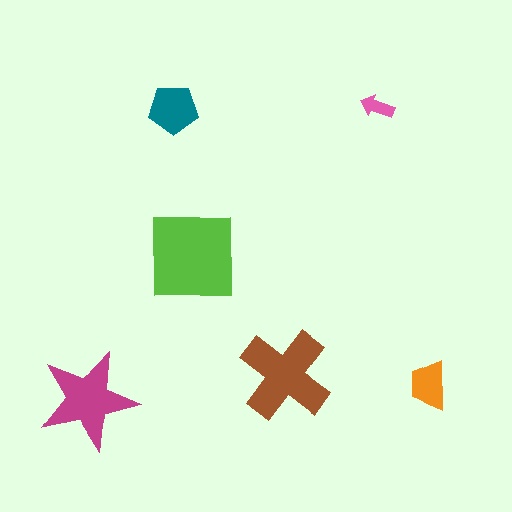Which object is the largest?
The lime square.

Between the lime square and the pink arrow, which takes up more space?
The lime square.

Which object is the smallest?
The pink arrow.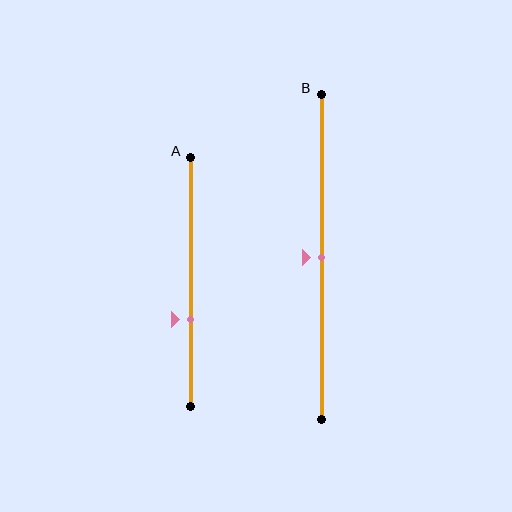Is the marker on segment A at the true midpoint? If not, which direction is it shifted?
No, the marker on segment A is shifted downward by about 15% of the segment length.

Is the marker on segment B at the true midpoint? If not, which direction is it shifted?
Yes, the marker on segment B is at the true midpoint.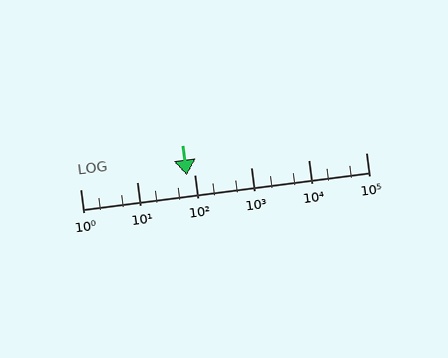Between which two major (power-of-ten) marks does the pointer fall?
The pointer is between 10 and 100.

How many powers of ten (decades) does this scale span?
The scale spans 5 decades, from 1 to 100000.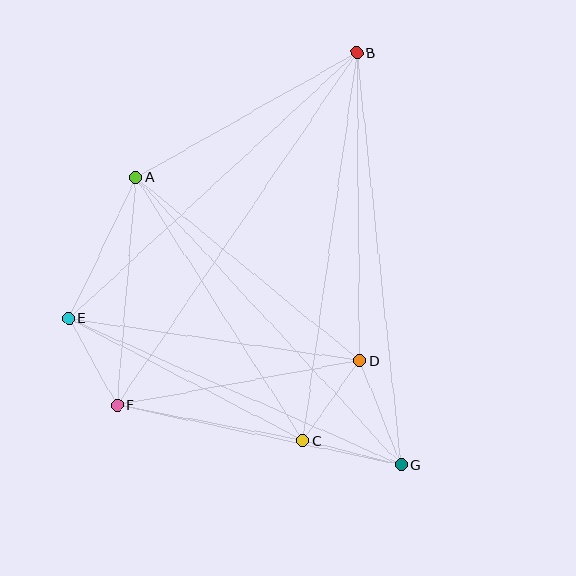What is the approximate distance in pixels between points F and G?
The distance between F and G is approximately 290 pixels.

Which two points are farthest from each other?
Points B and F are farthest from each other.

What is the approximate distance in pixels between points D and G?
The distance between D and G is approximately 112 pixels.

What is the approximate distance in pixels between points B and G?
The distance between B and G is approximately 415 pixels.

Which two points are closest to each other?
Points C and D are closest to each other.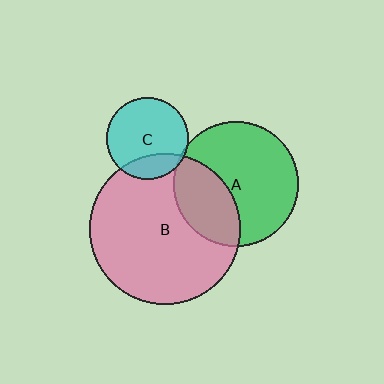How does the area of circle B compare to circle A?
Approximately 1.5 times.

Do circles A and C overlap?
Yes.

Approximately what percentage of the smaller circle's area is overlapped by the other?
Approximately 5%.